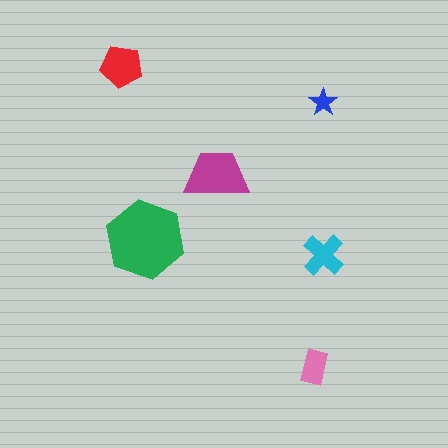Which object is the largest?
The green hexagon.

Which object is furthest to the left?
The red pentagon is leftmost.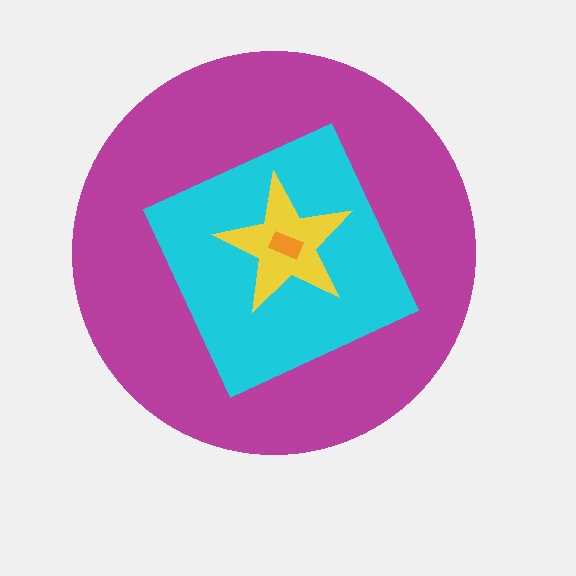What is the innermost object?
The orange rectangle.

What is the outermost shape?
The magenta circle.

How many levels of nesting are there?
4.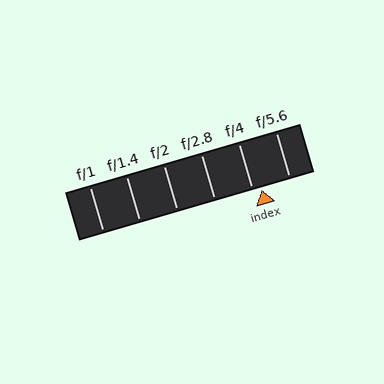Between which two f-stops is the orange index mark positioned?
The index mark is between f/4 and f/5.6.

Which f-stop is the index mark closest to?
The index mark is closest to f/4.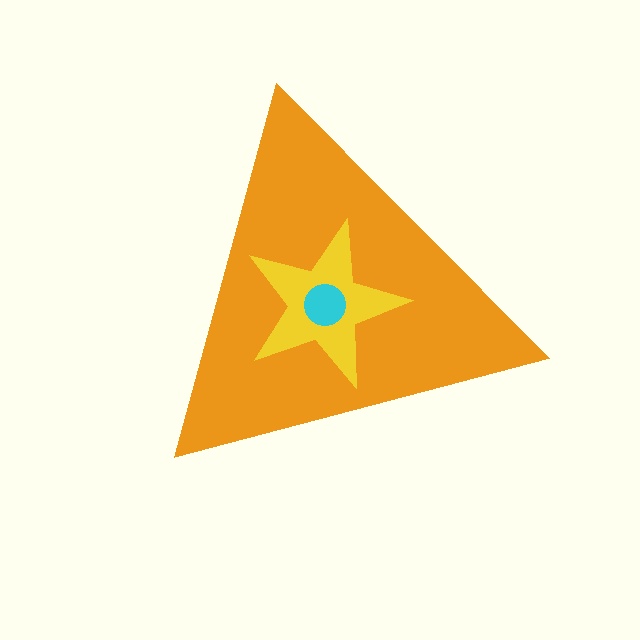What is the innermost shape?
The cyan circle.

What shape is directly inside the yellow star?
The cyan circle.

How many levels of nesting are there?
3.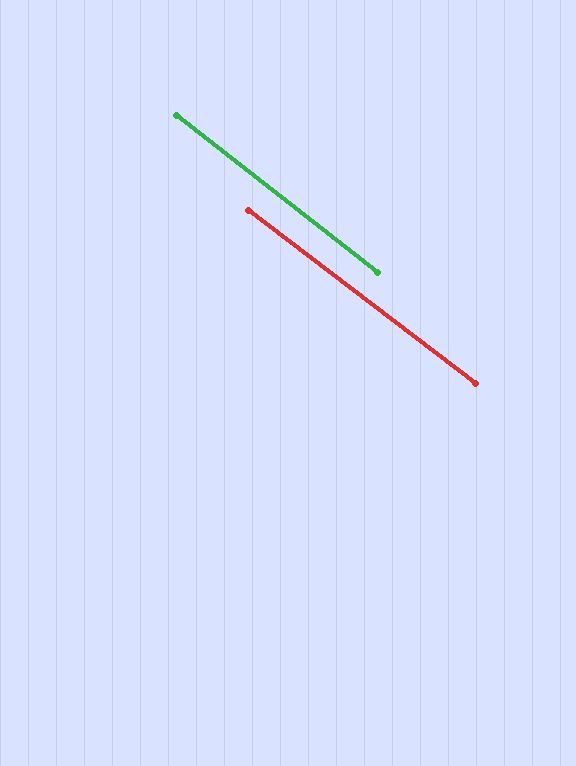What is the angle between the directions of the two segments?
Approximately 1 degree.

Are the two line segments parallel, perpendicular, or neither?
Parallel — their directions differ by only 0.7°.